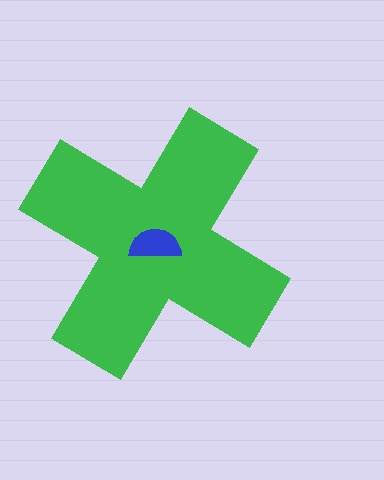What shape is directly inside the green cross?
The blue semicircle.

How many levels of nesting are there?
2.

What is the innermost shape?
The blue semicircle.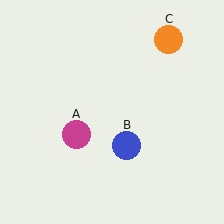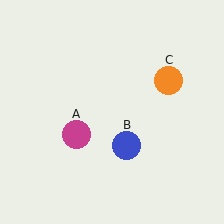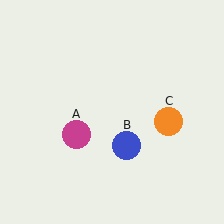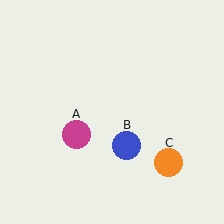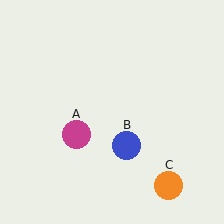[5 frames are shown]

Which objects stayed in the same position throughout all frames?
Magenta circle (object A) and blue circle (object B) remained stationary.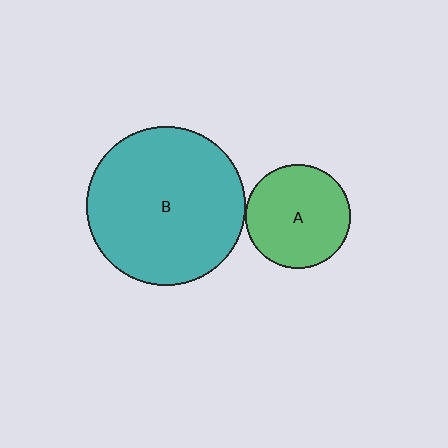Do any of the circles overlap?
No, none of the circles overlap.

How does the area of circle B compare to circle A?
Approximately 2.3 times.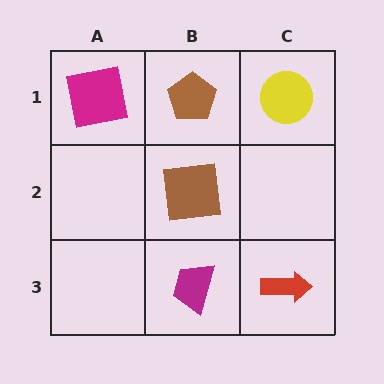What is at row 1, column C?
A yellow circle.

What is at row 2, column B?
A brown square.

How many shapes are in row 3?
2 shapes.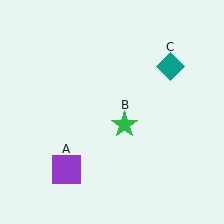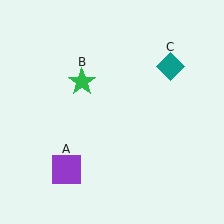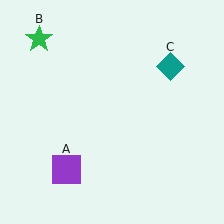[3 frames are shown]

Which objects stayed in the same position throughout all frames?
Purple square (object A) and teal diamond (object C) remained stationary.